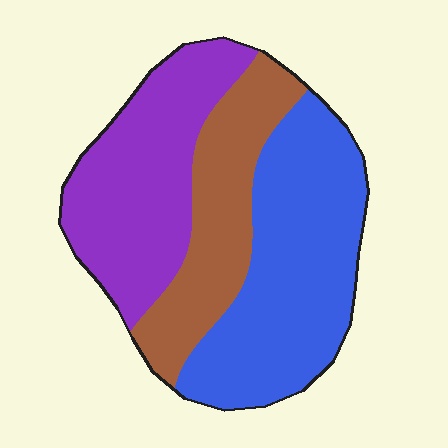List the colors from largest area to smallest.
From largest to smallest: blue, purple, brown.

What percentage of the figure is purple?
Purple takes up about one third (1/3) of the figure.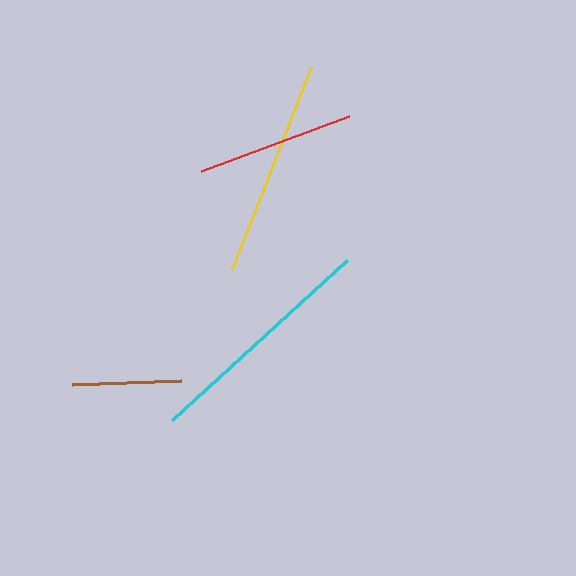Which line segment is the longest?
The cyan line is the longest at approximately 237 pixels.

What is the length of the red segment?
The red segment is approximately 158 pixels long.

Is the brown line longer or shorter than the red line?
The red line is longer than the brown line.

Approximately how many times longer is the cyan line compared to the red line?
The cyan line is approximately 1.5 times the length of the red line.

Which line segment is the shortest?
The brown line is the shortest at approximately 110 pixels.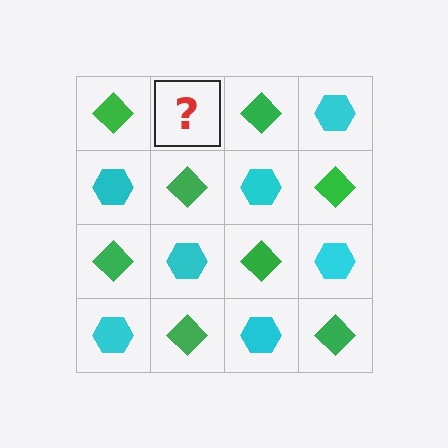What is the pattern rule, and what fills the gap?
The rule is that it alternates green diamond and cyan hexagon in a checkerboard pattern. The gap should be filled with a cyan hexagon.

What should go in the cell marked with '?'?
The missing cell should contain a cyan hexagon.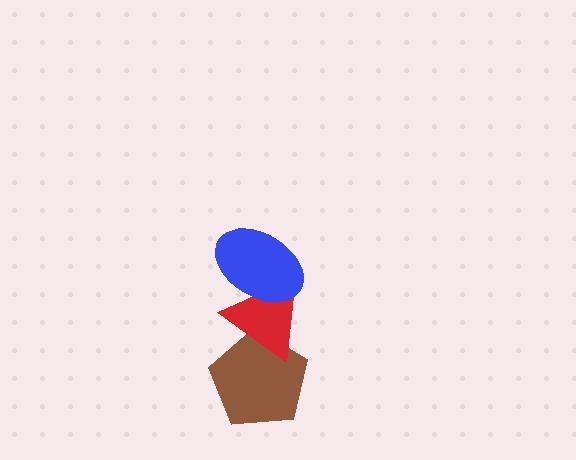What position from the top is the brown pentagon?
The brown pentagon is 3rd from the top.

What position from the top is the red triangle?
The red triangle is 2nd from the top.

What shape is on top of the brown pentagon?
The red triangle is on top of the brown pentagon.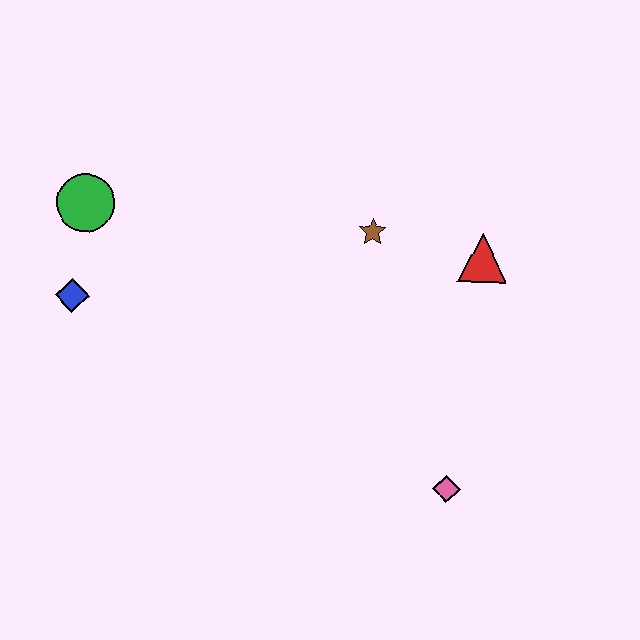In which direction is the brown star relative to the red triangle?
The brown star is to the left of the red triangle.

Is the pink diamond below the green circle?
Yes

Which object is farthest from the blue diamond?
The pink diamond is farthest from the blue diamond.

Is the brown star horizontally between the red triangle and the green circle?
Yes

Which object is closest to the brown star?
The red triangle is closest to the brown star.